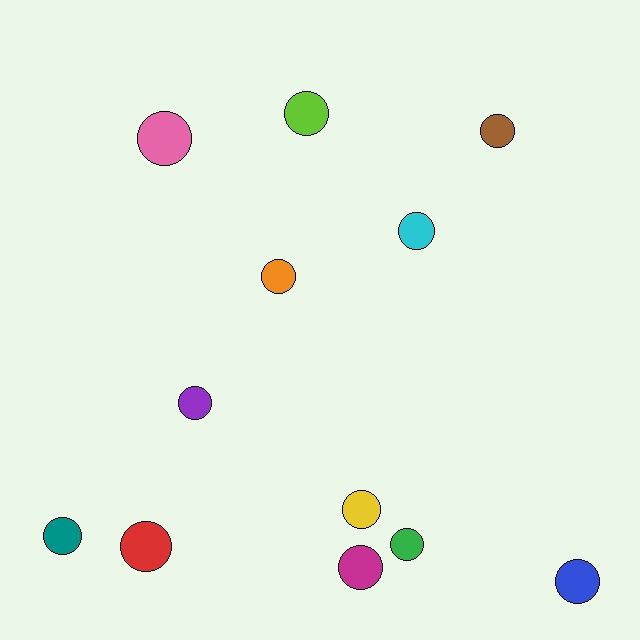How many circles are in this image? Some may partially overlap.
There are 12 circles.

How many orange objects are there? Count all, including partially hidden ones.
There is 1 orange object.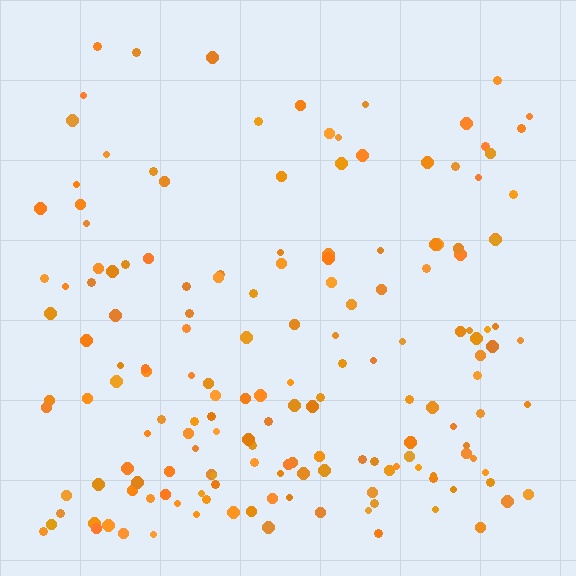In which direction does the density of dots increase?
From top to bottom, with the bottom side densest.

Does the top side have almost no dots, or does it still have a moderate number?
Still a moderate number, just noticeably fewer than the bottom.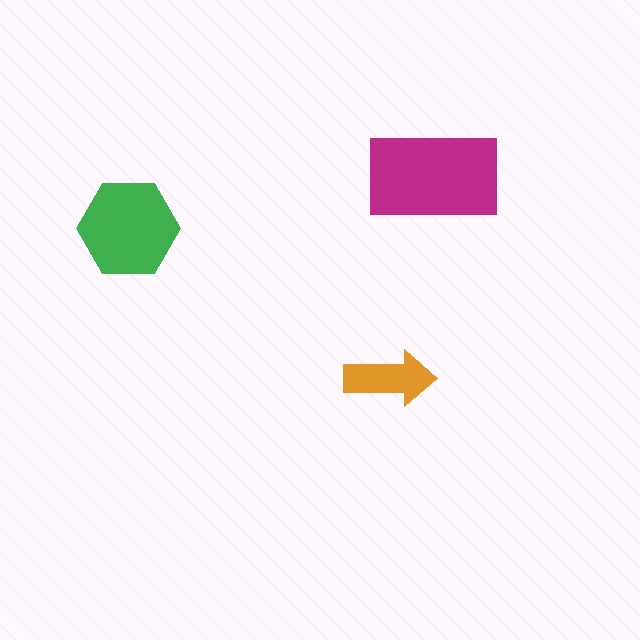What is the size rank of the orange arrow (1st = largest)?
3rd.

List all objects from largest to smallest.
The magenta rectangle, the green hexagon, the orange arrow.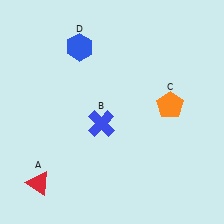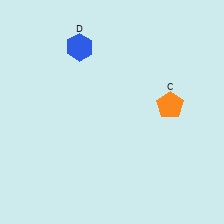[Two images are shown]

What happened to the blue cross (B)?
The blue cross (B) was removed in Image 2. It was in the bottom-left area of Image 1.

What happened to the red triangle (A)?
The red triangle (A) was removed in Image 2. It was in the bottom-left area of Image 1.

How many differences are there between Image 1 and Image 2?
There are 2 differences between the two images.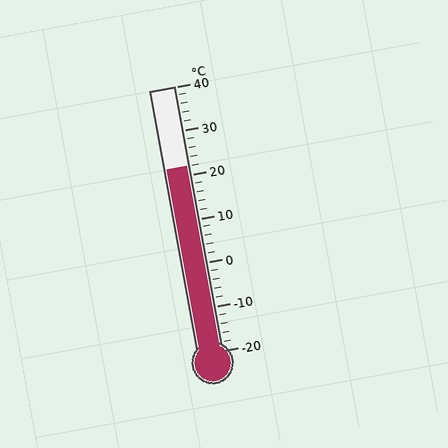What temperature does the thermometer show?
The thermometer shows approximately 22°C.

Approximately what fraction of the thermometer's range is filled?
The thermometer is filled to approximately 70% of its range.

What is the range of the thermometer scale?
The thermometer scale ranges from -20°C to 40°C.